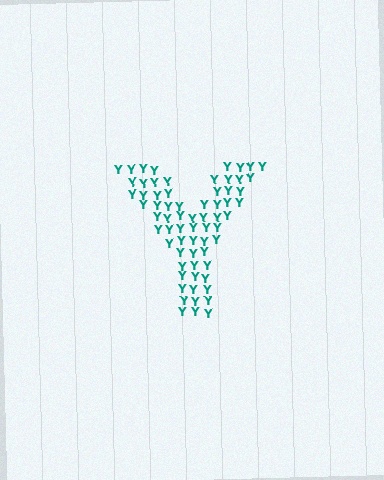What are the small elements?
The small elements are letter Y's.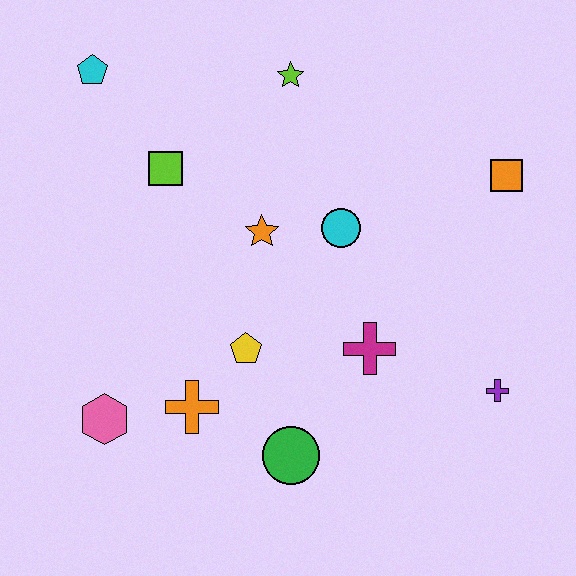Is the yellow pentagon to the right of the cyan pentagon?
Yes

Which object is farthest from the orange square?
The pink hexagon is farthest from the orange square.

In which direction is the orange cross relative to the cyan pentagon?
The orange cross is below the cyan pentagon.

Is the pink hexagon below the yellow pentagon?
Yes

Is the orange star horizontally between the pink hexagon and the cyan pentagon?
No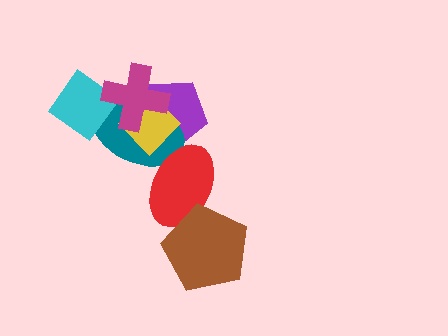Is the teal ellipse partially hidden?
Yes, it is partially covered by another shape.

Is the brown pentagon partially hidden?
No, no other shape covers it.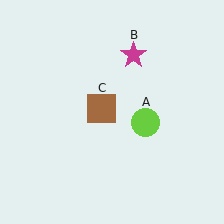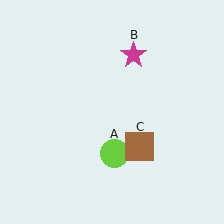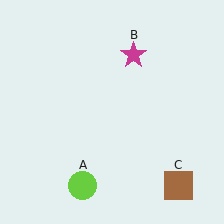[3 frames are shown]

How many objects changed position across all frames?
2 objects changed position: lime circle (object A), brown square (object C).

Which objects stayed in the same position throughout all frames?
Magenta star (object B) remained stationary.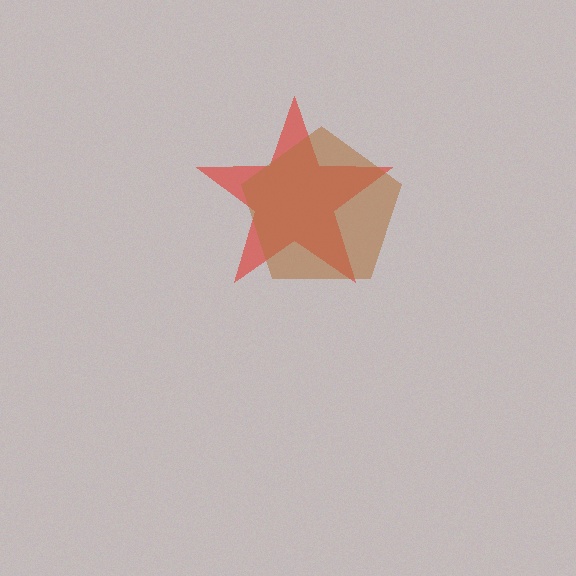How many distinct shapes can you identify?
There are 2 distinct shapes: a red star, a brown pentagon.